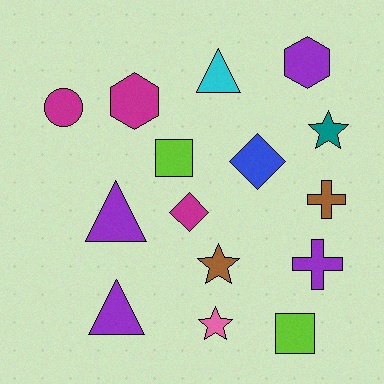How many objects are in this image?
There are 15 objects.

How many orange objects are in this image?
There are no orange objects.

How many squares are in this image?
There are 2 squares.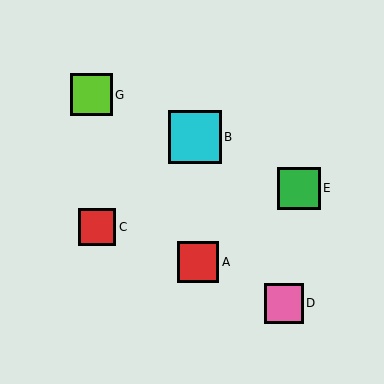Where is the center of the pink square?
The center of the pink square is at (284, 303).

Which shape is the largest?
The cyan square (labeled B) is the largest.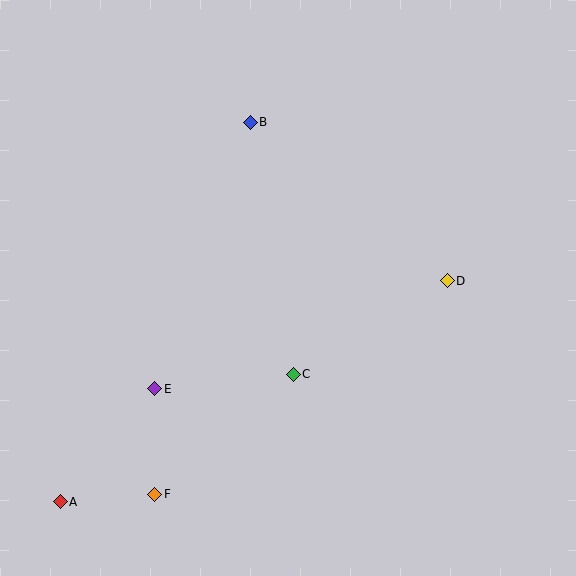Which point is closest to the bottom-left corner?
Point A is closest to the bottom-left corner.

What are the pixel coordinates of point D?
Point D is at (447, 281).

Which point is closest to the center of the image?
Point C at (293, 374) is closest to the center.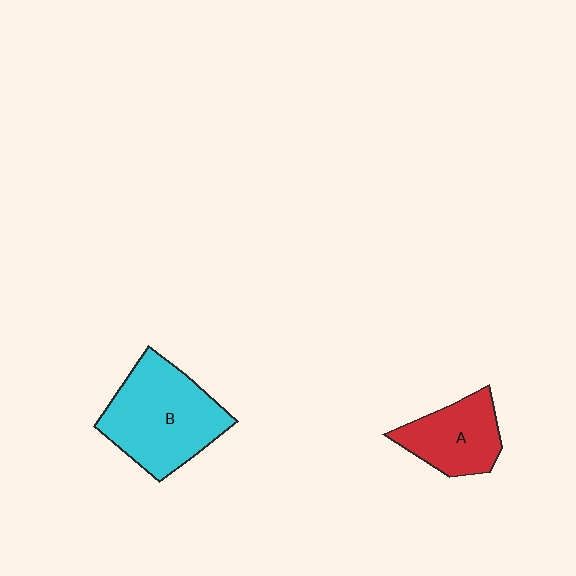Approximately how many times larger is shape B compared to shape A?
Approximately 1.6 times.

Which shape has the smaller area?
Shape A (red).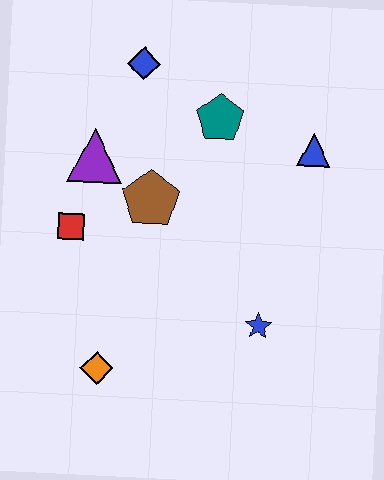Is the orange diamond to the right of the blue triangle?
No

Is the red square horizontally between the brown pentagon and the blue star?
No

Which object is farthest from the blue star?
The blue diamond is farthest from the blue star.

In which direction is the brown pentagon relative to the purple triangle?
The brown pentagon is to the right of the purple triangle.